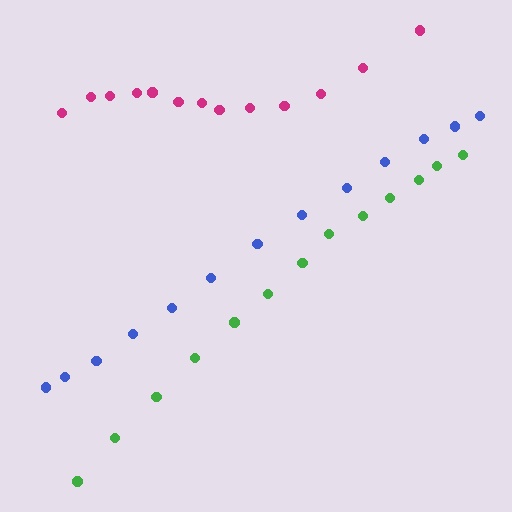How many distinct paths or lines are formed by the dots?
There are 3 distinct paths.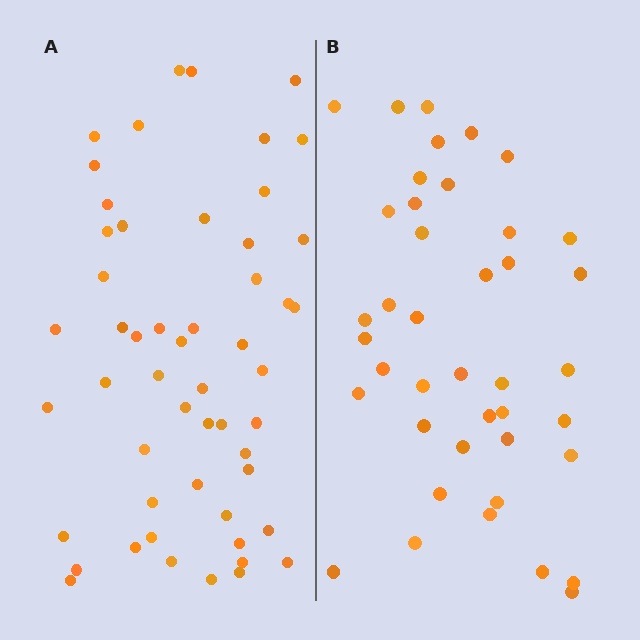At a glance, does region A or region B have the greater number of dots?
Region A (the left region) has more dots.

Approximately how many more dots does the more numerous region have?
Region A has roughly 12 or so more dots than region B.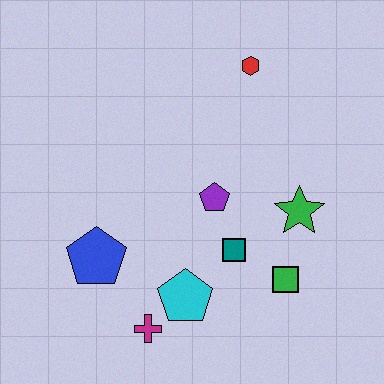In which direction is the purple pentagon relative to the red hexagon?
The purple pentagon is below the red hexagon.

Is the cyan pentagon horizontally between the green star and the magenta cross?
Yes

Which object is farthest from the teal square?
The red hexagon is farthest from the teal square.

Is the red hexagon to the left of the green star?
Yes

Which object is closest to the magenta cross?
The cyan pentagon is closest to the magenta cross.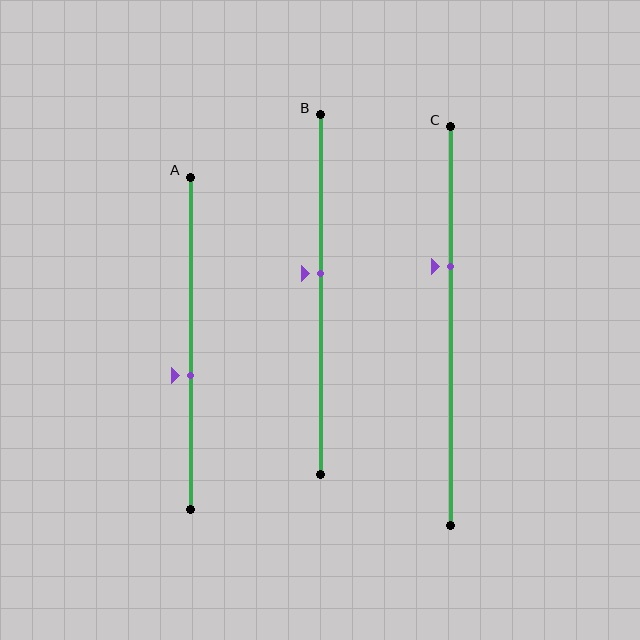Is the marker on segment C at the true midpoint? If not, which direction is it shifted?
No, the marker on segment C is shifted upward by about 15% of the segment length.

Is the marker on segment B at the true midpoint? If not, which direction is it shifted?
No, the marker on segment B is shifted upward by about 6% of the segment length.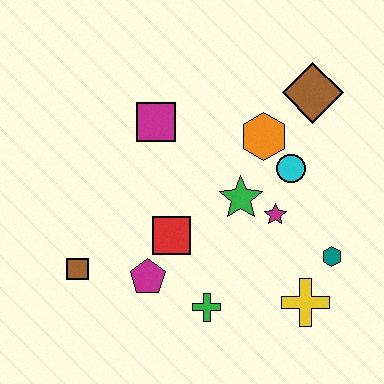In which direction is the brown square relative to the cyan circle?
The brown square is to the left of the cyan circle.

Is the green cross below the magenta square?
Yes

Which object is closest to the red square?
The magenta pentagon is closest to the red square.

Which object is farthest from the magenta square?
The yellow cross is farthest from the magenta square.